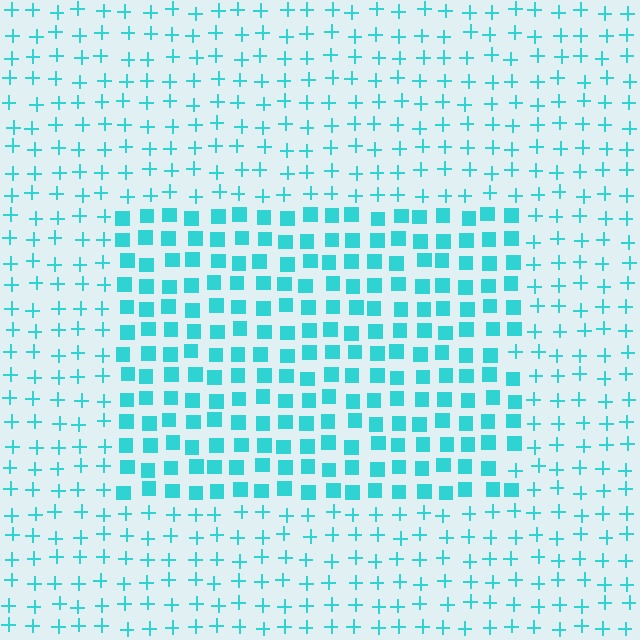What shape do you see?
I see a rectangle.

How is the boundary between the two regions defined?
The boundary is defined by a change in element shape: squares inside vs. plus signs outside. All elements share the same color and spacing.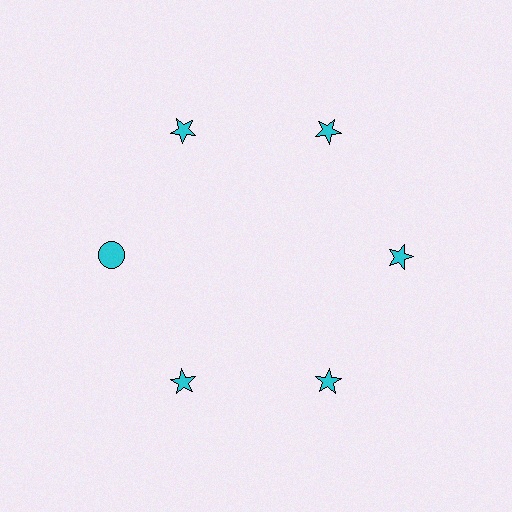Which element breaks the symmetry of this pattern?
The cyan circle at roughly the 9 o'clock position breaks the symmetry. All other shapes are cyan stars.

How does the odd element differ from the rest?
It has a different shape: circle instead of star.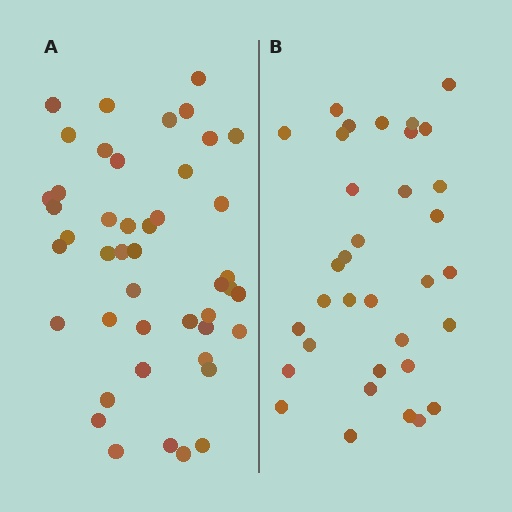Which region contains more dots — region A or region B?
Region A (the left region) has more dots.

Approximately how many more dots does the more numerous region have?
Region A has roughly 12 or so more dots than region B.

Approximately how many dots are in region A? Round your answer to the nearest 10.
About 40 dots. (The exact count is 45, which rounds to 40.)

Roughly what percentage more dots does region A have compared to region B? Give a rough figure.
About 30% more.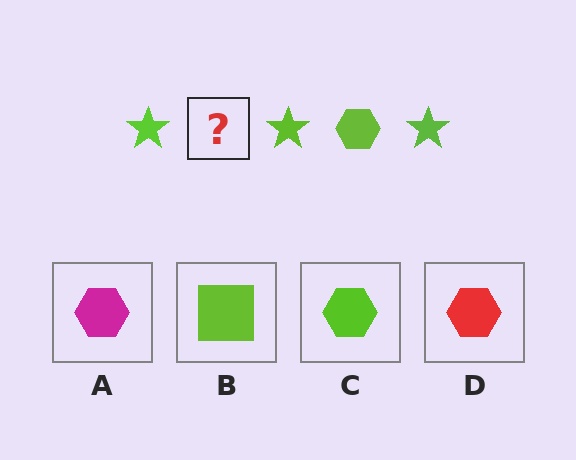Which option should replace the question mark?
Option C.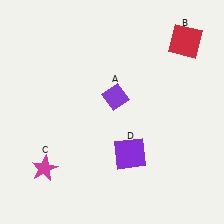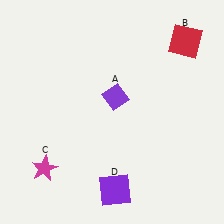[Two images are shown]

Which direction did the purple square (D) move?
The purple square (D) moved down.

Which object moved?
The purple square (D) moved down.